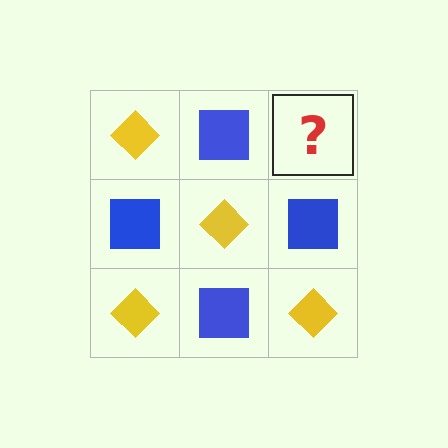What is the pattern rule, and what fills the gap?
The rule is that it alternates yellow diamond and blue square in a checkerboard pattern. The gap should be filled with a yellow diamond.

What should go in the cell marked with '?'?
The missing cell should contain a yellow diamond.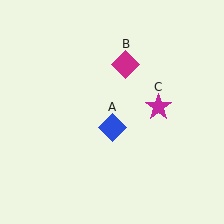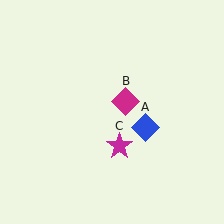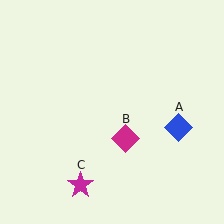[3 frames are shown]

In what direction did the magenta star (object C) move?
The magenta star (object C) moved down and to the left.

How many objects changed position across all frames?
3 objects changed position: blue diamond (object A), magenta diamond (object B), magenta star (object C).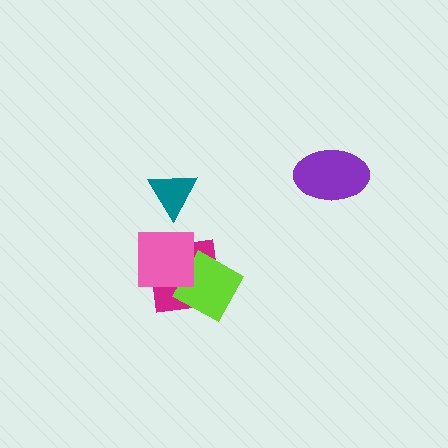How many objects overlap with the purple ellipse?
0 objects overlap with the purple ellipse.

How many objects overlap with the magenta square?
2 objects overlap with the magenta square.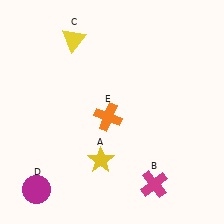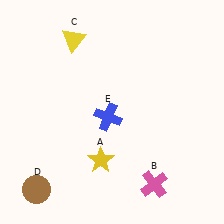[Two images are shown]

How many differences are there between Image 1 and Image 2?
There are 3 differences between the two images.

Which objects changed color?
B changed from magenta to pink. D changed from magenta to brown. E changed from orange to blue.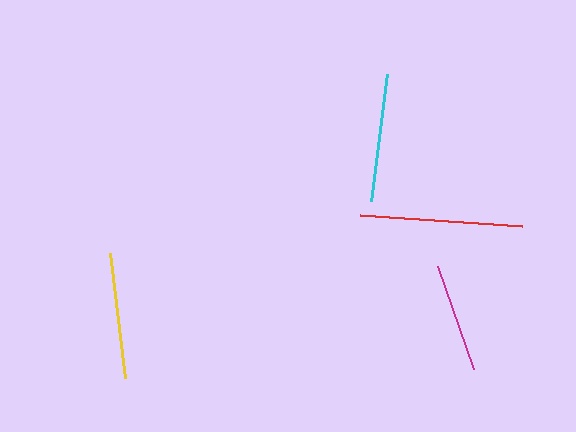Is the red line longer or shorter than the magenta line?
The red line is longer than the magenta line.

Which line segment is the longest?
The red line is the longest at approximately 163 pixels.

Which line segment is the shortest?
The magenta line is the shortest at approximately 109 pixels.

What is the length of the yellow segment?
The yellow segment is approximately 126 pixels long.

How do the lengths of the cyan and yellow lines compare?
The cyan and yellow lines are approximately the same length.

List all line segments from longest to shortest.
From longest to shortest: red, cyan, yellow, magenta.